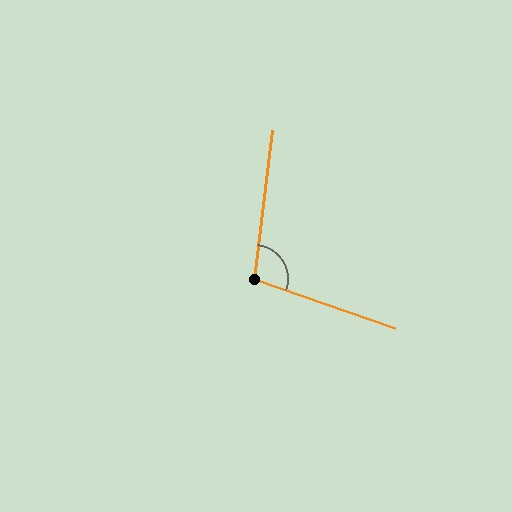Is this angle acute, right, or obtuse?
It is obtuse.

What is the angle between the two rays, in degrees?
Approximately 102 degrees.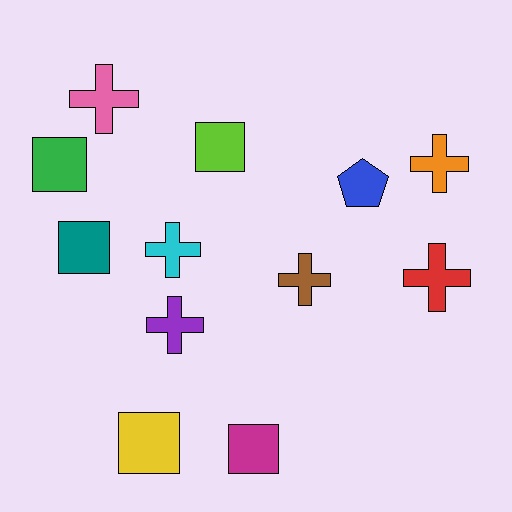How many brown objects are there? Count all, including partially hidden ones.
There is 1 brown object.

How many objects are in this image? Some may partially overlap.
There are 12 objects.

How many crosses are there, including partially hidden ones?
There are 6 crosses.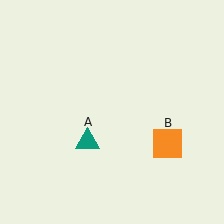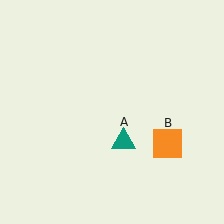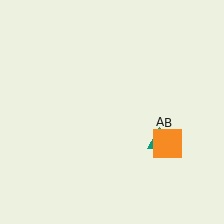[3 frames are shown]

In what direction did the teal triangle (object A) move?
The teal triangle (object A) moved right.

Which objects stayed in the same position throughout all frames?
Orange square (object B) remained stationary.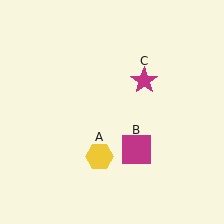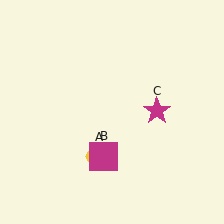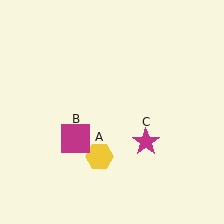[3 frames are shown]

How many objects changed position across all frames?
2 objects changed position: magenta square (object B), magenta star (object C).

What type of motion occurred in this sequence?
The magenta square (object B), magenta star (object C) rotated clockwise around the center of the scene.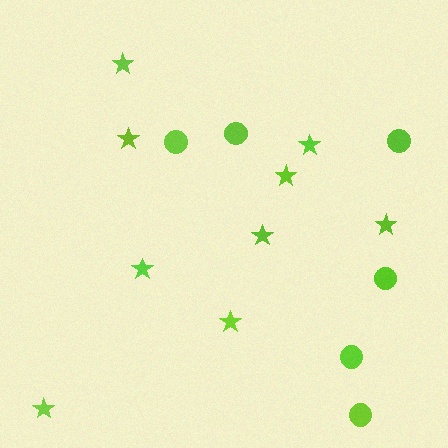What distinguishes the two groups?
There are 2 groups: one group of circles (6) and one group of stars (9).